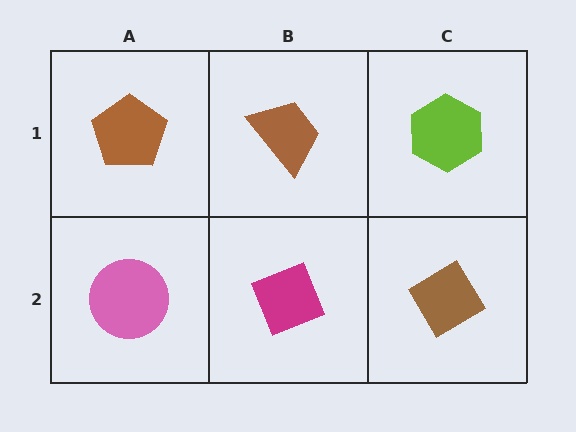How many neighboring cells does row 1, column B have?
3.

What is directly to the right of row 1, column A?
A brown trapezoid.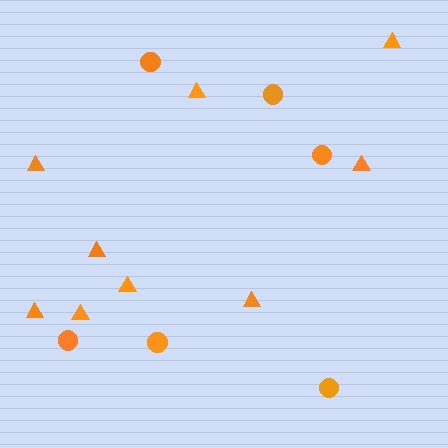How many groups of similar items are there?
There are 2 groups: one group of triangles (9) and one group of circles (6).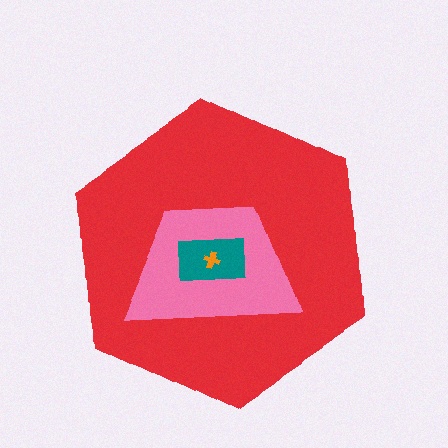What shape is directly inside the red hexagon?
The pink trapezoid.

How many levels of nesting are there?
4.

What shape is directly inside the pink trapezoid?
The teal rectangle.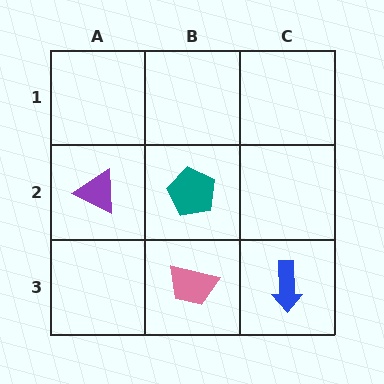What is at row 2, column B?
A teal pentagon.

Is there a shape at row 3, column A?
No, that cell is empty.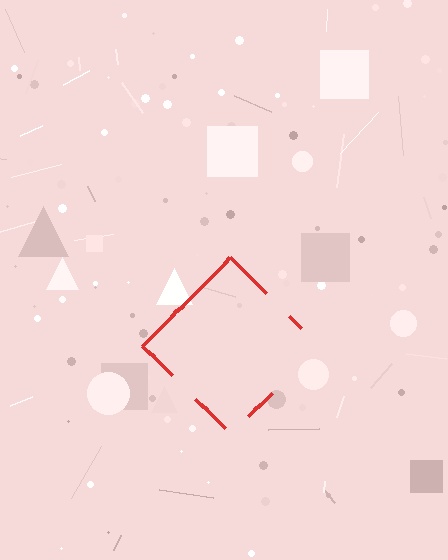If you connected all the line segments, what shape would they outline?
They would outline a diamond.